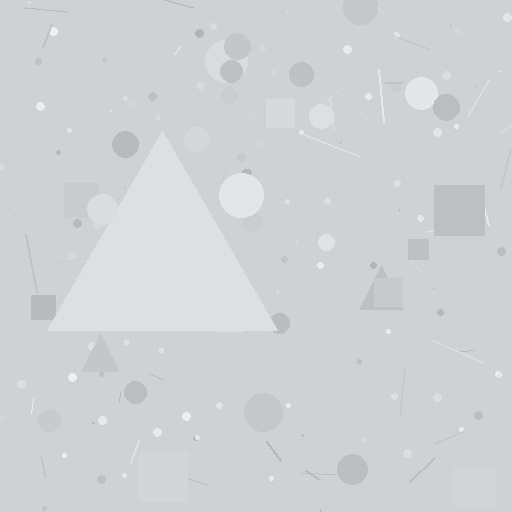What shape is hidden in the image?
A triangle is hidden in the image.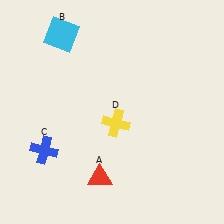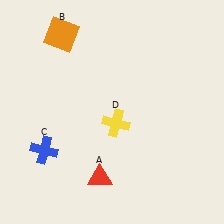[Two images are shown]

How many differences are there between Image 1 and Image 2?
There is 1 difference between the two images.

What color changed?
The square (B) changed from cyan in Image 1 to orange in Image 2.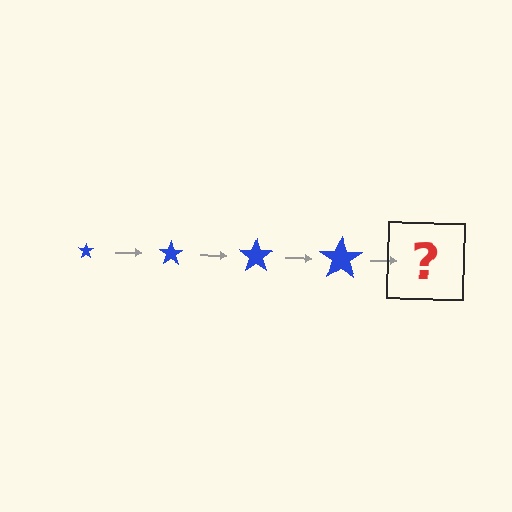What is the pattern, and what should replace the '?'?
The pattern is that the star gets progressively larger each step. The '?' should be a blue star, larger than the previous one.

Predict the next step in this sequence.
The next step is a blue star, larger than the previous one.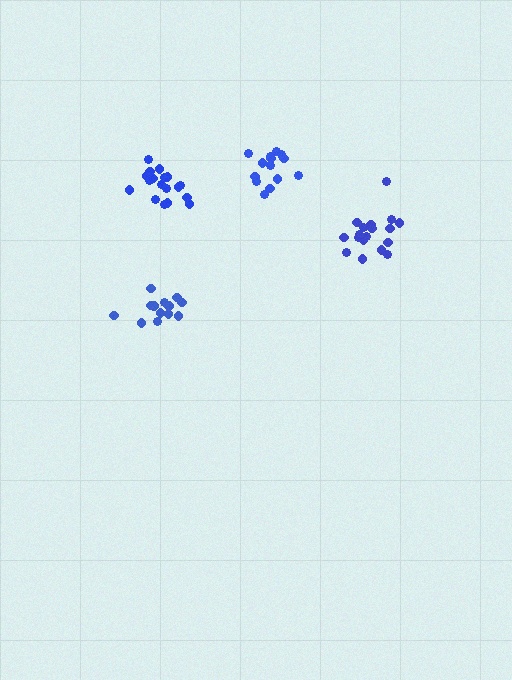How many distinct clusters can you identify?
There are 4 distinct clusters.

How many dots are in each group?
Group 1: 14 dots, Group 2: 18 dots, Group 3: 18 dots, Group 4: 13 dots (63 total).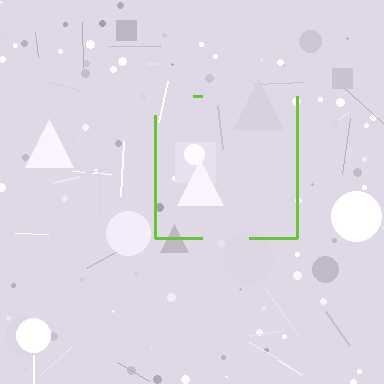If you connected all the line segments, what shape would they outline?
They would outline a square.